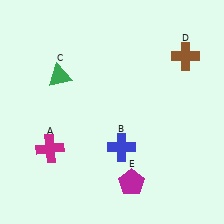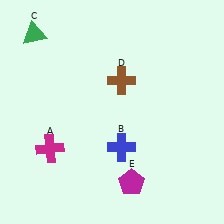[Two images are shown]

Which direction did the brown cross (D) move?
The brown cross (D) moved left.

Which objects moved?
The objects that moved are: the green triangle (C), the brown cross (D).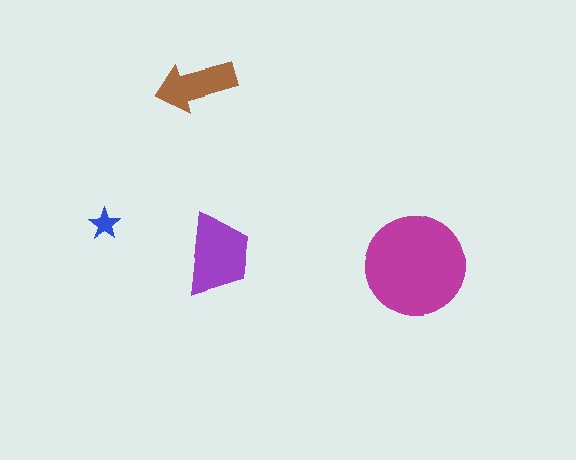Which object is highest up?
The brown arrow is topmost.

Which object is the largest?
The magenta circle.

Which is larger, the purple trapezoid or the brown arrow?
The purple trapezoid.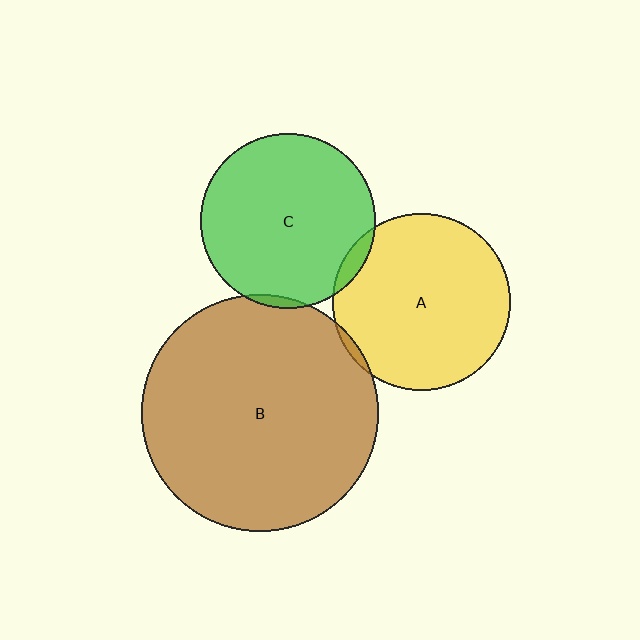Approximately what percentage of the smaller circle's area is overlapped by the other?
Approximately 5%.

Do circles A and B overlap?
Yes.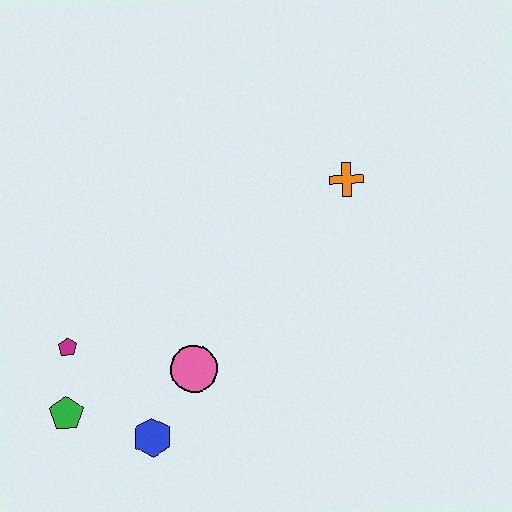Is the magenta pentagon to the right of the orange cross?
No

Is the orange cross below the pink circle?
No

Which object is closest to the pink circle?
The blue hexagon is closest to the pink circle.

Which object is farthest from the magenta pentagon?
The orange cross is farthest from the magenta pentagon.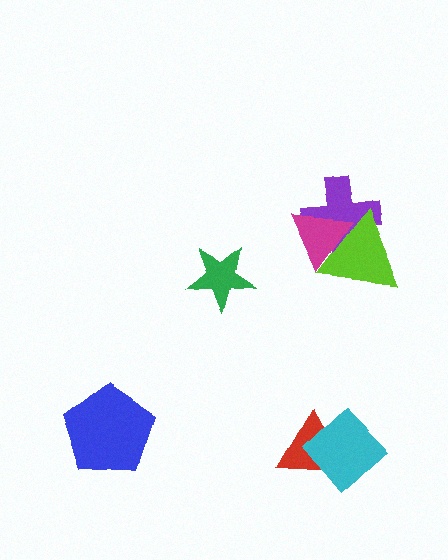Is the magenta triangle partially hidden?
Yes, it is partially covered by another shape.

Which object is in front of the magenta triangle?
The lime triangle is in front of the magenta triangle.